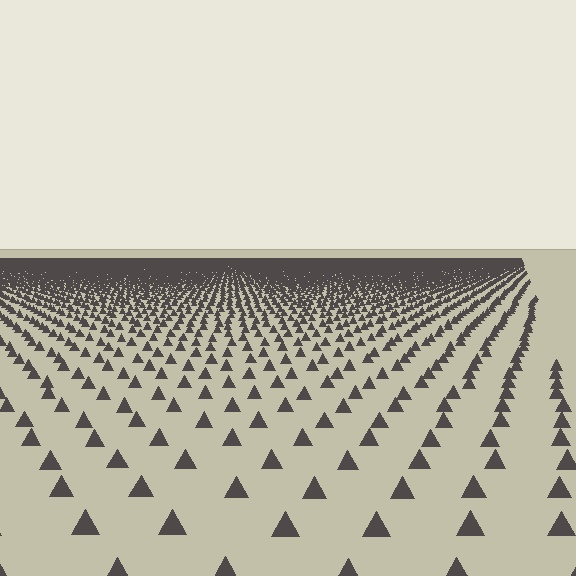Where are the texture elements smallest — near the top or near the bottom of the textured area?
Near the top.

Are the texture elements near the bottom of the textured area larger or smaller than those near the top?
Larger. Near the bottom, elements are closer to the viewer and appear at a bigger on-screen size.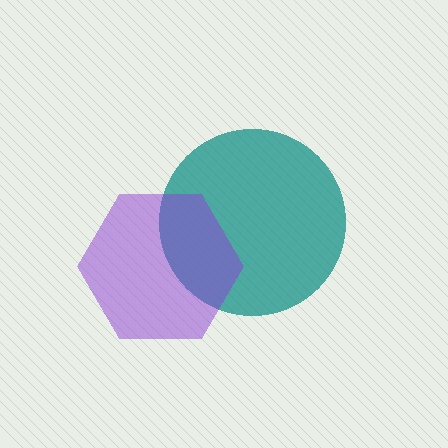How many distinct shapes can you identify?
There are 2 distinct shapes: a teal circle, a purple hexagon.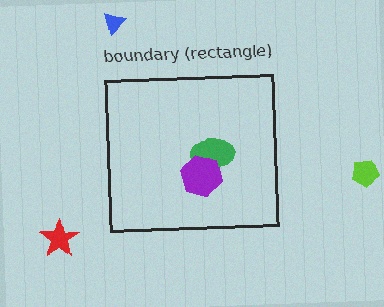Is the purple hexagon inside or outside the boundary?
Inside.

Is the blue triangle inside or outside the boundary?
Outside.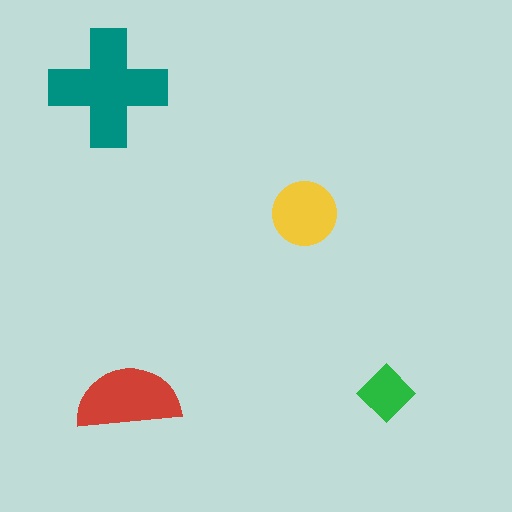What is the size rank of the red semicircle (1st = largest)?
2nd.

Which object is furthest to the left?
The teal cross is leftmost.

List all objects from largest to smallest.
The teal cross, the red semicircle, the yellow circle, the green diamond.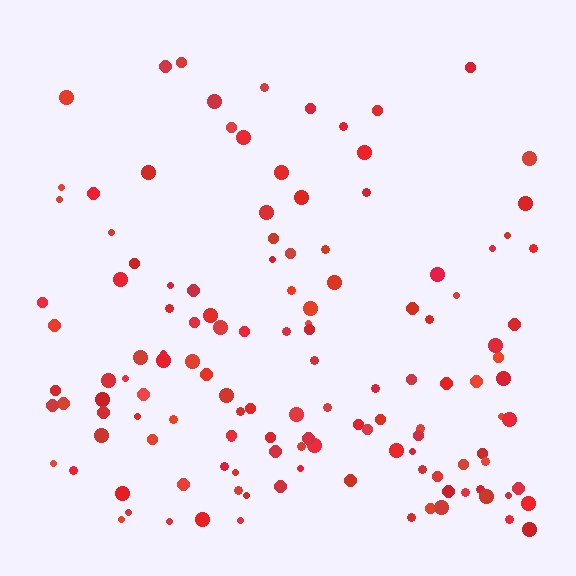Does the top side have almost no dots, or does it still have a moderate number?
Still a moderate number, just noticeably fewer than the bottom.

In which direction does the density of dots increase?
From top to bottom, with the bottom side densest.